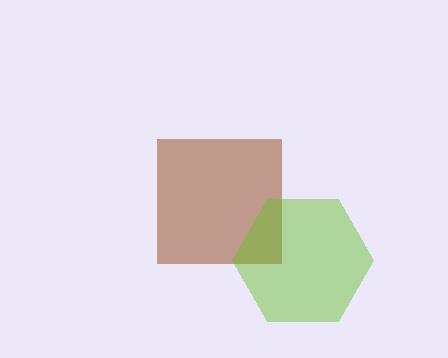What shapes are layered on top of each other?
The layered shapes are: a brown square, a lime hexagon.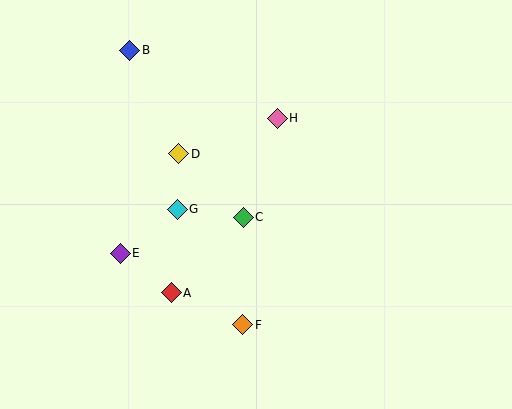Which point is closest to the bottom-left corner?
Point E is closest to the bottom-left corner.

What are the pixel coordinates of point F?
Point F is at (243, 325).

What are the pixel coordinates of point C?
Point C is at (243, 217).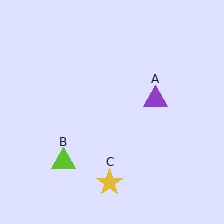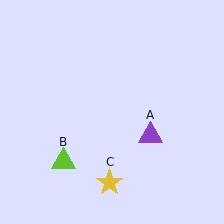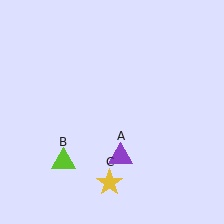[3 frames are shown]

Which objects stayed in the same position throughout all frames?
Lime triangle (object B) and yellow star (object C) remained stationary.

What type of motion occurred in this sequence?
The purple triangle (object A) rotated clockwise around the center of the scene.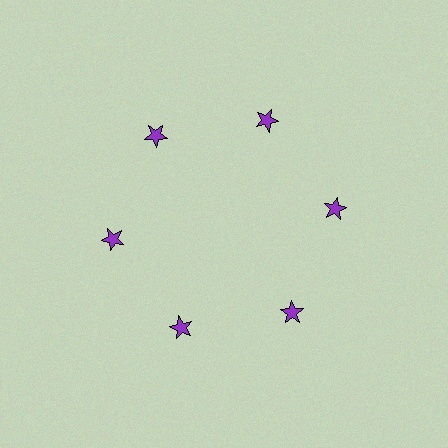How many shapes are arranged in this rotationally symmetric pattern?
There are 6 shapes, arranged in 6 groups of 1.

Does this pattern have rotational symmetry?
Yes, this pattern has 6-fold rotational symmetry. It looks the same after rotating 60 degrees around the center.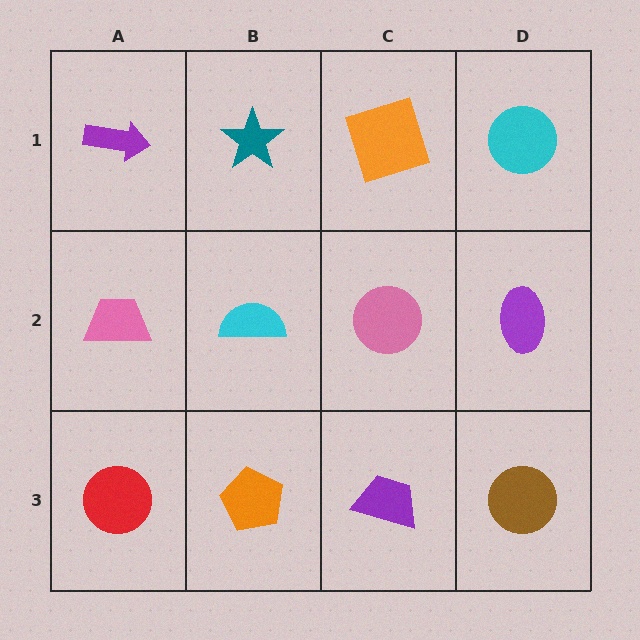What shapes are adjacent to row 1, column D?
A purple ellipse (row 2, column D), an orange square (row 1, column C).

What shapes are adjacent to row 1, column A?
A pink trapezoid (row 2, column A), a teal star (row 1, column B).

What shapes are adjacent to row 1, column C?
A pink circle (row 2, column C), a teal star (row 1, column B), a cyan circle (row 1, column D).